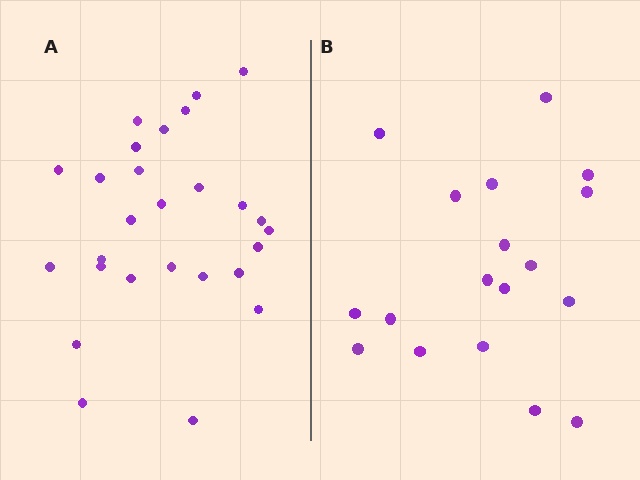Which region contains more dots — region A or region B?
Region A (the left region) has more dots.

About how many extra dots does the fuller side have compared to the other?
Region A has roughly 8 or so more dots than region B.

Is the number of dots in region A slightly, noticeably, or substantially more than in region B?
Region A has substantially more. The ratio is roughly 1.5 to 1.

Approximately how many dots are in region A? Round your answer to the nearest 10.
About 30 dots. (The exact count is 27, which rounds to 30.)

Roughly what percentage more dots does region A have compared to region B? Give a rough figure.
About 50% more.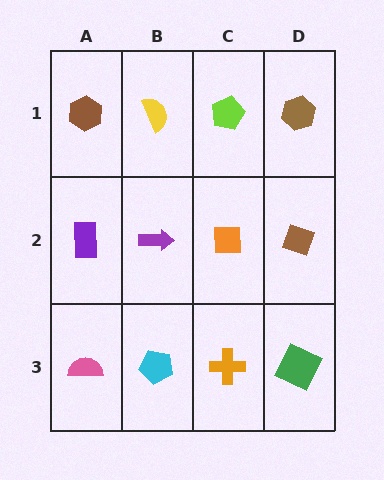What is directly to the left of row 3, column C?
A cyan pentagon.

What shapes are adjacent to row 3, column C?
An orange square (row 2, column C), a cyan pentagon (row 3, column B), a green square (row 3, column D).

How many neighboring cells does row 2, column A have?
3.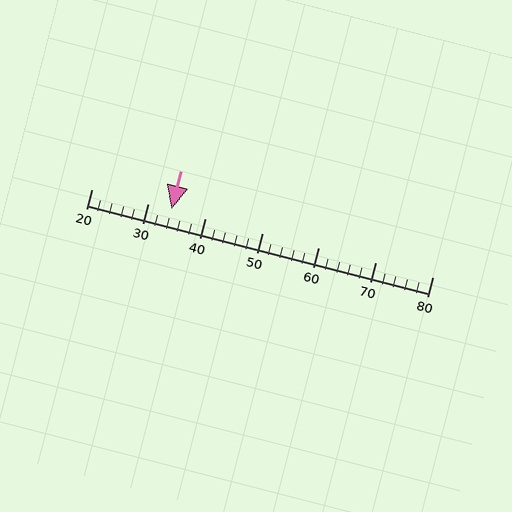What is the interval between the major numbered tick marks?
The major tick marks are spaced 10 units apart.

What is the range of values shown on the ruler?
The ruler shows values from 20 to 80.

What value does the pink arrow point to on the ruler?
The pink arrow points to approximately 34.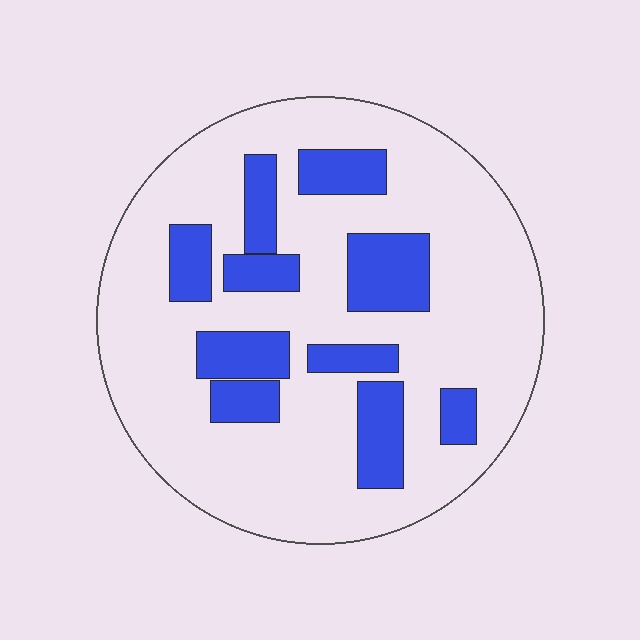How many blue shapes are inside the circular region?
10.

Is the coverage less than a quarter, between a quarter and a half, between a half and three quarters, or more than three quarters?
Less than a quarter.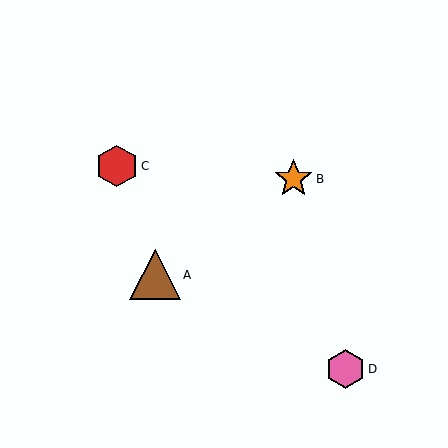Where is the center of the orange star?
The center of the orange star is at (294, 179).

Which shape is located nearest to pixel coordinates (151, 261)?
The brown triangle (labeled A) at (155, 275) is nearest to that location.